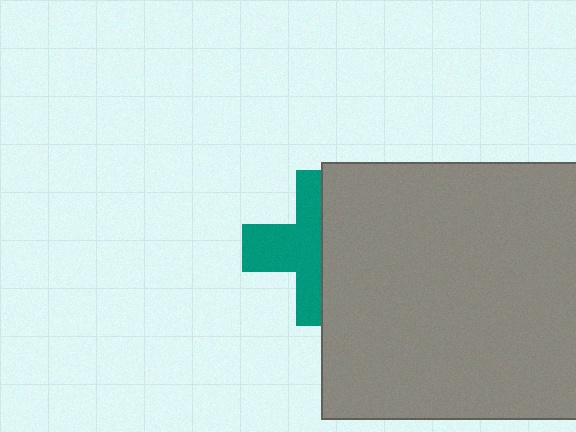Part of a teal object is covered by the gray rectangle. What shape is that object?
It is a cross.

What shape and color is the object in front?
The object in front is a gray rectangle.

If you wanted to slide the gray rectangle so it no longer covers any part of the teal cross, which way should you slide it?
Slide it right — that is the most direct way to separate the two shapes.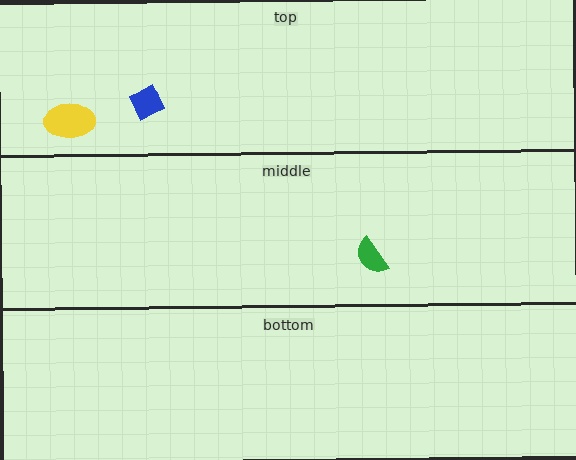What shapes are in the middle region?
The green semicircle.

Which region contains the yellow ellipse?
The top region.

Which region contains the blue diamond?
The top region.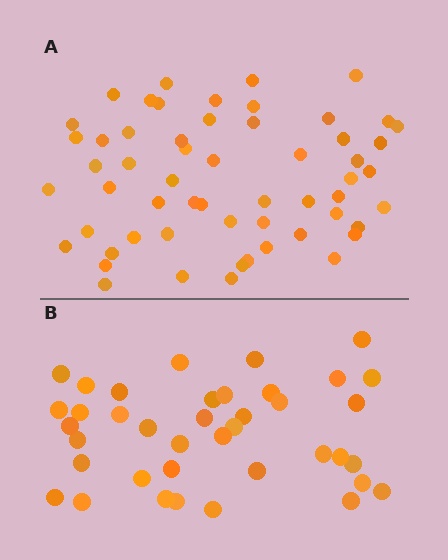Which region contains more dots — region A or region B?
Region A (the top region) has more dots.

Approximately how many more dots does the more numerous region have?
Region A has approximately 20 more dots than region B.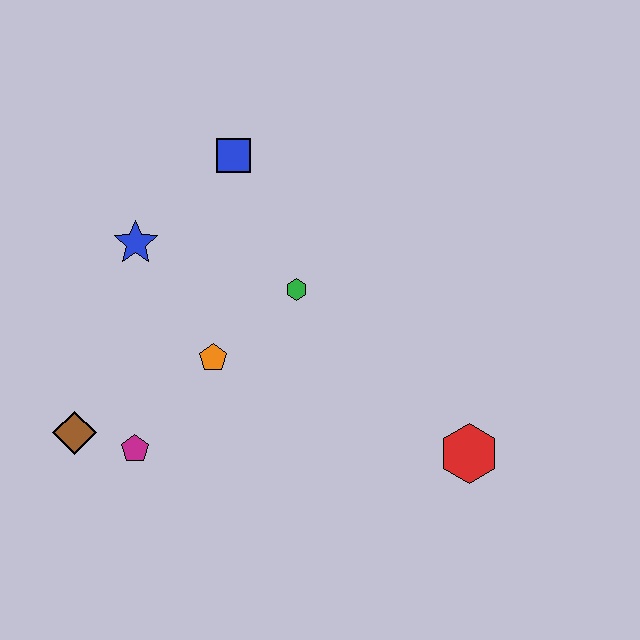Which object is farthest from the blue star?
The red hexagon is farthest from the blue star.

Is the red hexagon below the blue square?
Yes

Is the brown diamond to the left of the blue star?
Yes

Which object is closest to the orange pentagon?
The green hexagon is closest to the orange pentagon.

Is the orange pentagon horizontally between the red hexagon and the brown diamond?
Yes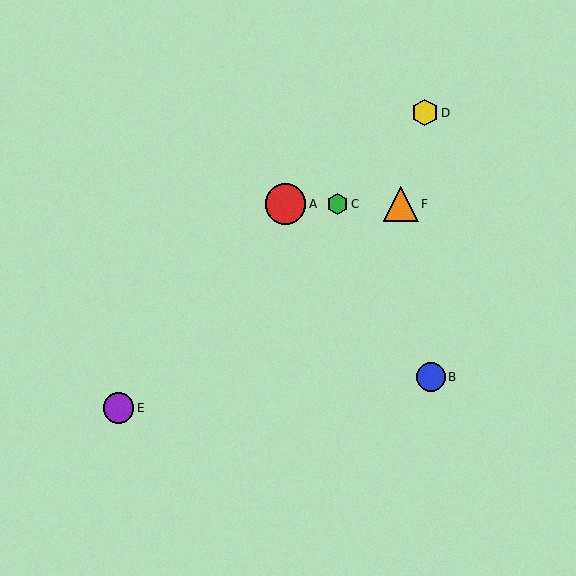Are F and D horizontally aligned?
No, F is at y≈204 and D is at y≈113.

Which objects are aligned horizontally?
Objects A, C, F are aligned horizontally.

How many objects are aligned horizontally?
3 objects (A, C, F) are aligned horizontally.